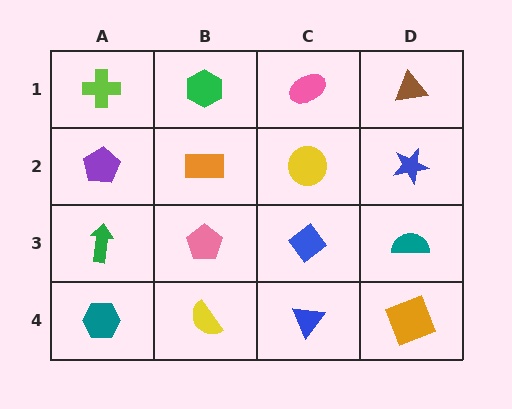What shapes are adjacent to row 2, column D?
A brown triangle (row 1, column D), a teal semicircle (row 3, column D), a yellow circle (row 2, column C).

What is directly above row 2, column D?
A brown triangle.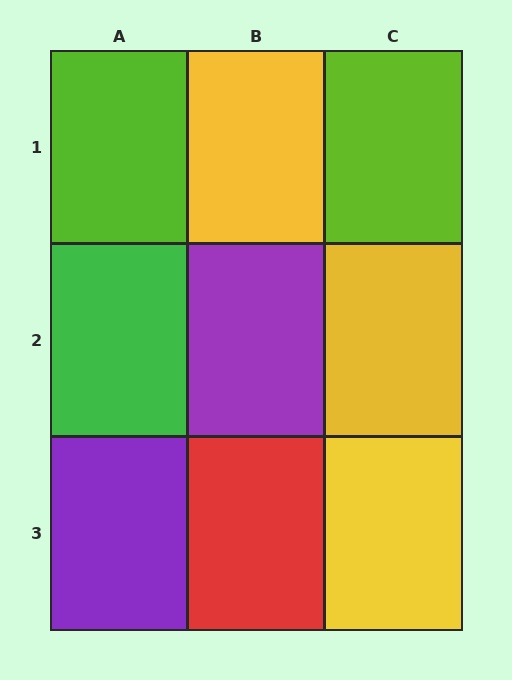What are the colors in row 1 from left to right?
Lime, yellow, lime.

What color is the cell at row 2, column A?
Green.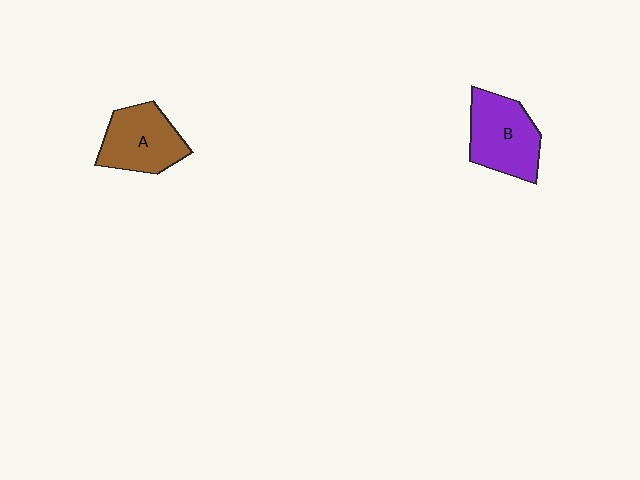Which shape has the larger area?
Shape B (purple).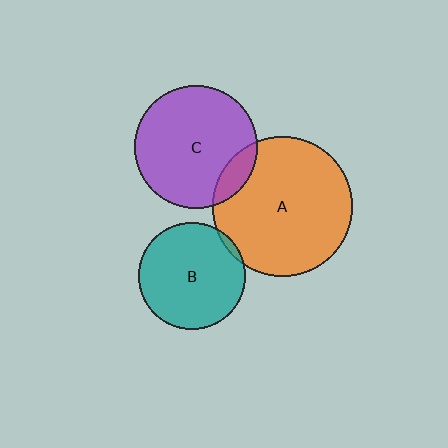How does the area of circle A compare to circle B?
Approximately 1.7 times.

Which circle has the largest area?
Circle A (orange).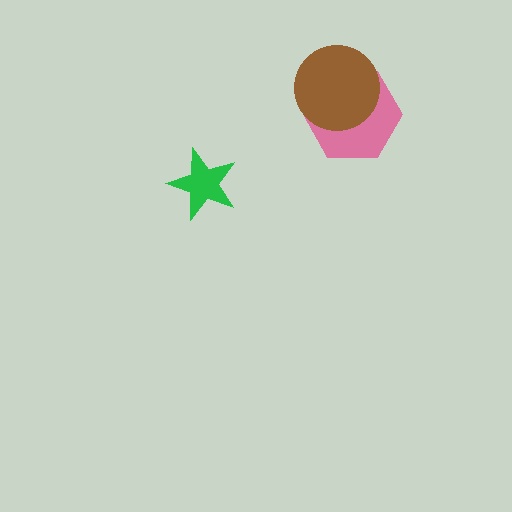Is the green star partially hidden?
No, no other shape covers it.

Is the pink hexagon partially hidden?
Yes, it is partially covered by another shape.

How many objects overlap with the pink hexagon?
1 object overlaps with the pink hexagon.